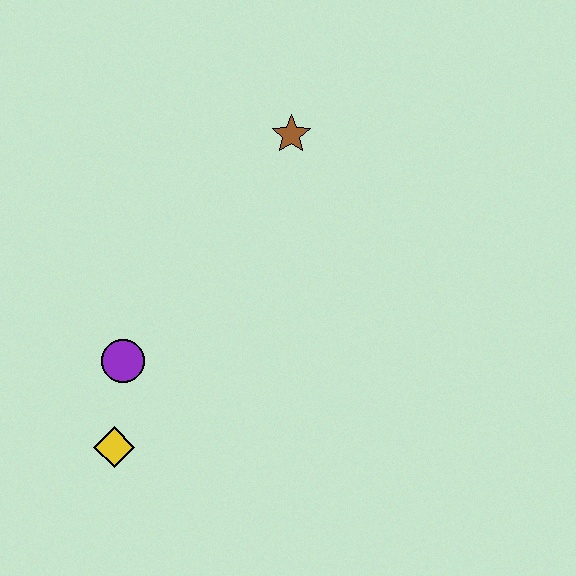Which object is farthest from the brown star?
The yellow diamond is farthest from the brown star.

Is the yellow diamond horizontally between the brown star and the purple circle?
No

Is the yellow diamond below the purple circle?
Yes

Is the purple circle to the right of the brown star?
No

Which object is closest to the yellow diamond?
The purple circle is closest to the yellow diamond.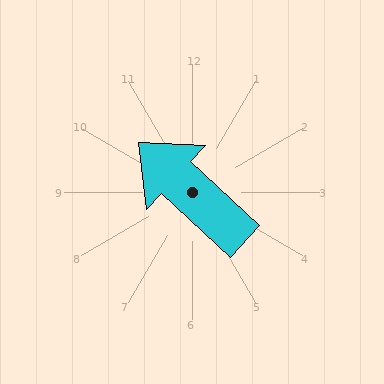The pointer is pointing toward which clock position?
Roughly 10 o'clock.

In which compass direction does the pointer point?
Northwest.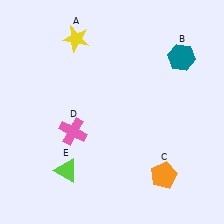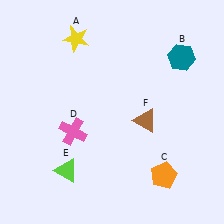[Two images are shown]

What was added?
A brown triangle (F) was added in Image 2.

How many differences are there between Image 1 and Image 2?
There is 1 difference between the two images.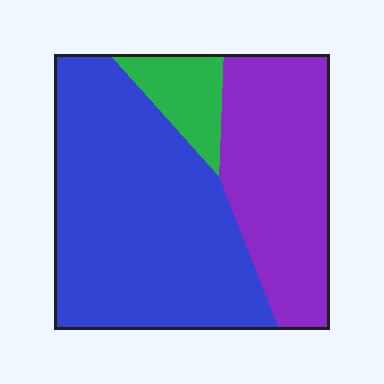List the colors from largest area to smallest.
From largest to smallest: blue, purple, green.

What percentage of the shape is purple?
Purple covers about 35% of the shape.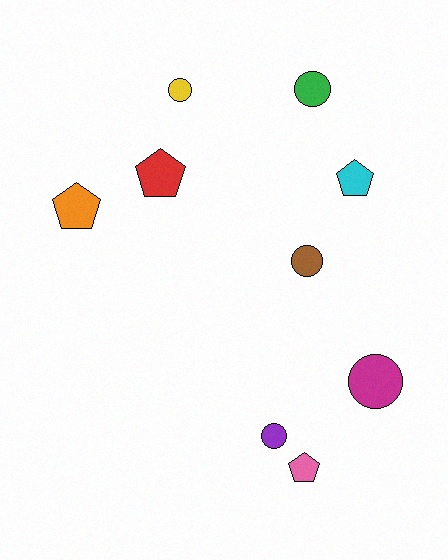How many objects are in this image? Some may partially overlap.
There are 9 objects.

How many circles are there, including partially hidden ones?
There are 5 circles.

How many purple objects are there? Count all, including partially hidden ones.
There is 1 purple object.